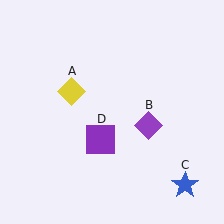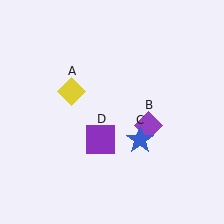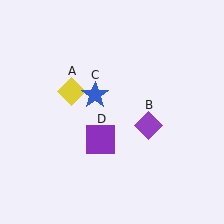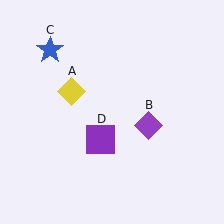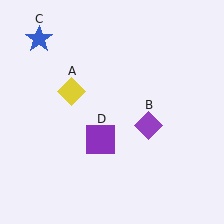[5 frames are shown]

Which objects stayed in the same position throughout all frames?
Yellow diamond (object A) and purple diamond (object B) and purple square (object D) remained stationary.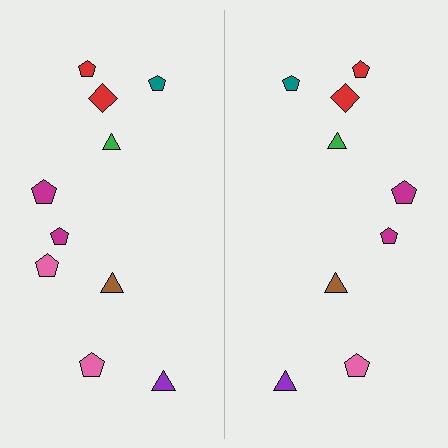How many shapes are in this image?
There are 19 shapes in this image.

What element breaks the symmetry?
A pink pentagon is missing from the right side.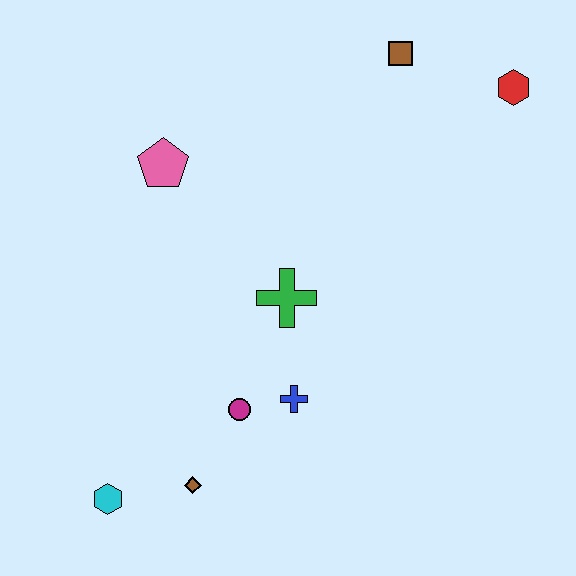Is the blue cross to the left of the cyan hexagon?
No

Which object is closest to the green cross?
The blue cross is closest to the green cross.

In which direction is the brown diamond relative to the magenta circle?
The brown diamond is below the magenta circle.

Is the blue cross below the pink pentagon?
Yes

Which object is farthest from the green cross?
The red hexagon is farthest from the green cross.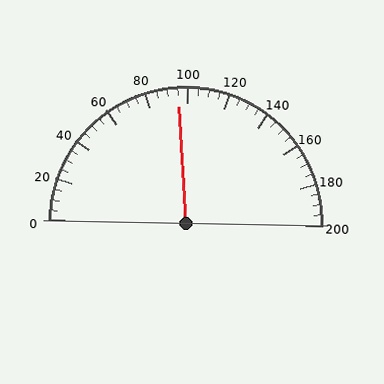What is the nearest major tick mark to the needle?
The nearest major tick mark is 100.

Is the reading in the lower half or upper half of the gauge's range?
The reading is in the lower half of the range (0 to 200).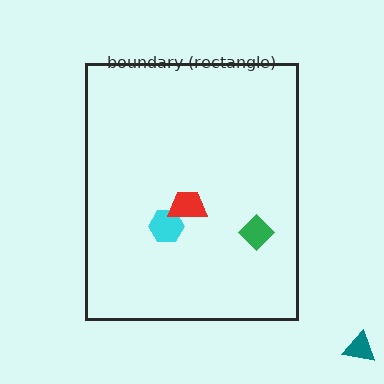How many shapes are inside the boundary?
3 inside, 1 outside.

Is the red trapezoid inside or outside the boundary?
Inside.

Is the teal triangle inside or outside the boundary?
Outside.